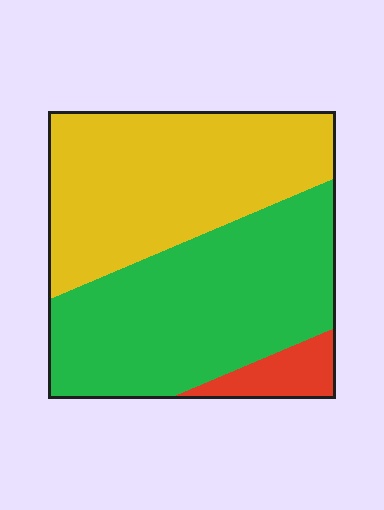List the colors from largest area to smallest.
From largest to smallest: green, yellow, red.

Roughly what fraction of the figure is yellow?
Yellow takes up between a quarter and a half of the figure.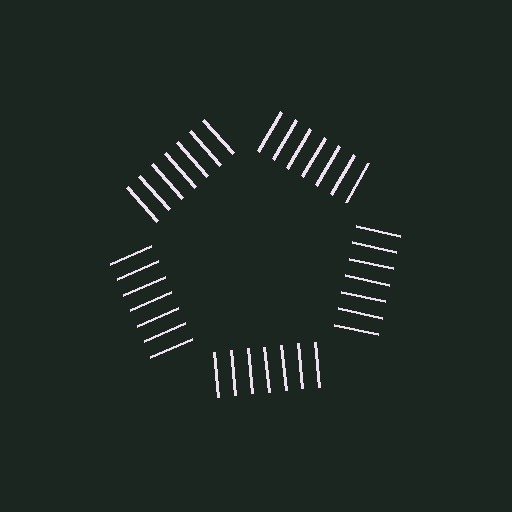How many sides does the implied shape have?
5 sides — the line-ends trace a pentagon.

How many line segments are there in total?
35 — 7 along each of the 5 edges.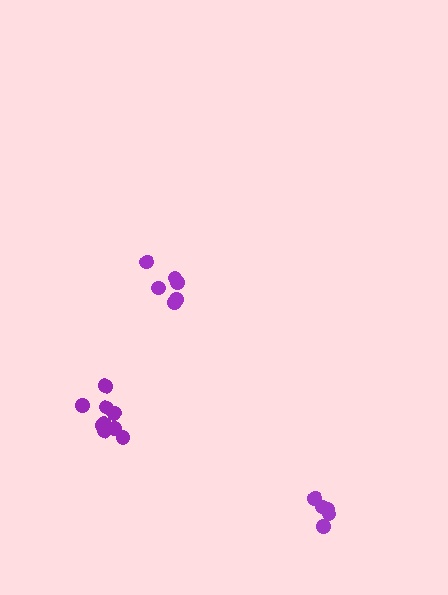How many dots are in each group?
Group 1: 6 dots, Group 2: 5 dots, Group 3: 9 dots (20 total).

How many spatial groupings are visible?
There are 3 spatial groupings.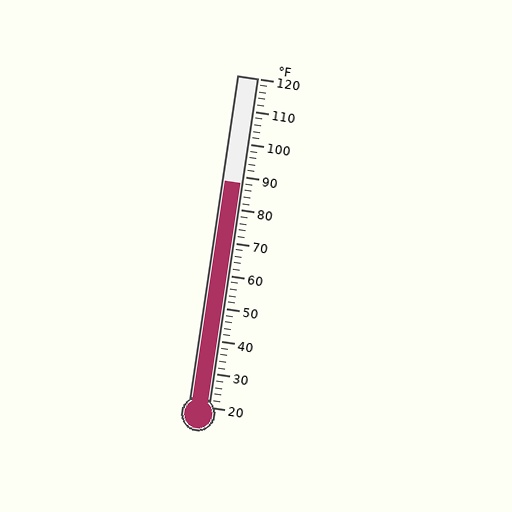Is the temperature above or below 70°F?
The temperature is above 70°F.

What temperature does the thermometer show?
The thermometer shows approximately 88°F.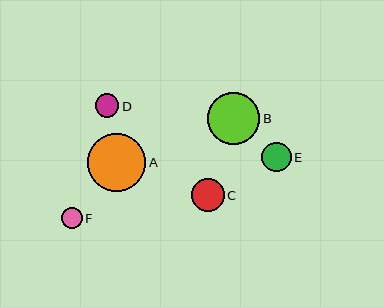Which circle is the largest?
Circle A is the largest with a size of approximately 58 pixels.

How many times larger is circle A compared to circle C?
Circle A is approximately 1.8 times the size of circle C.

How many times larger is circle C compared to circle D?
Circle C is approximately 1.4 times the size of circle D.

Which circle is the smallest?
Circle F is the smallest with a size of approximately 20 pixels.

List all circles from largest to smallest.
From largest to smallest: A, B, C, E, D, F.